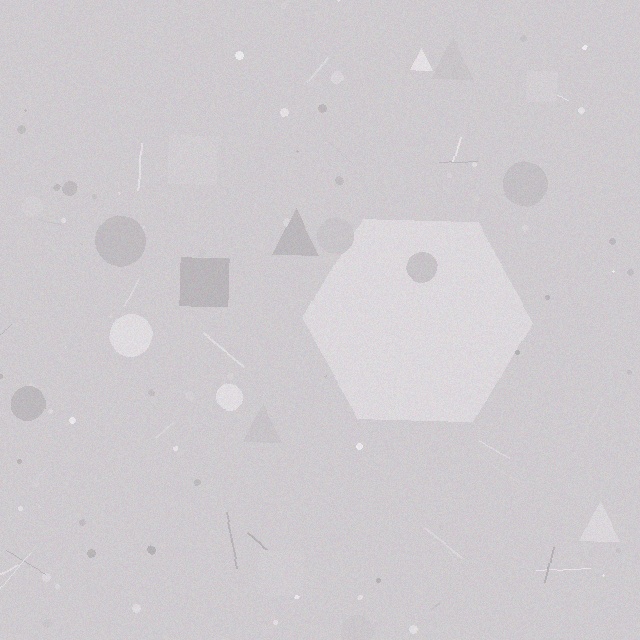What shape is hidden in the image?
A hexagon is hidden in the image.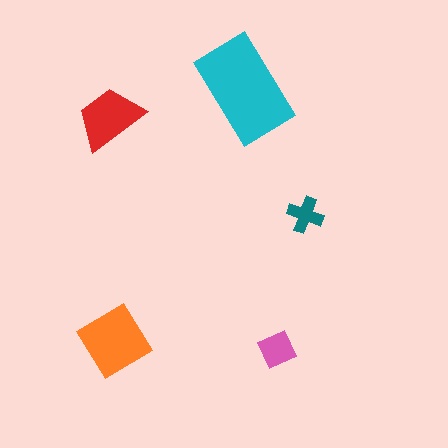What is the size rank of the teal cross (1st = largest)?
5th.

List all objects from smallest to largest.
The teal cross, the pink square, the red trapezoid, the orange diamond, the cyan rectangle.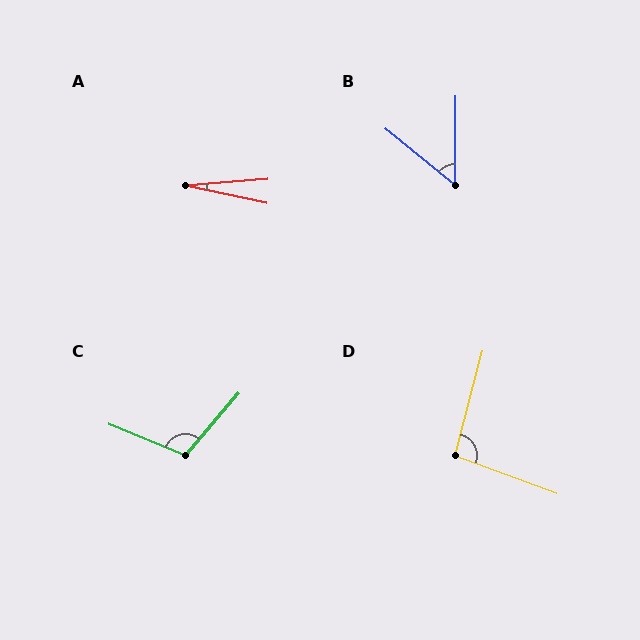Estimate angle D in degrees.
Approximately 95 degrees.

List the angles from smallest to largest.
A (17°), B (51°), D (95°), C (108°).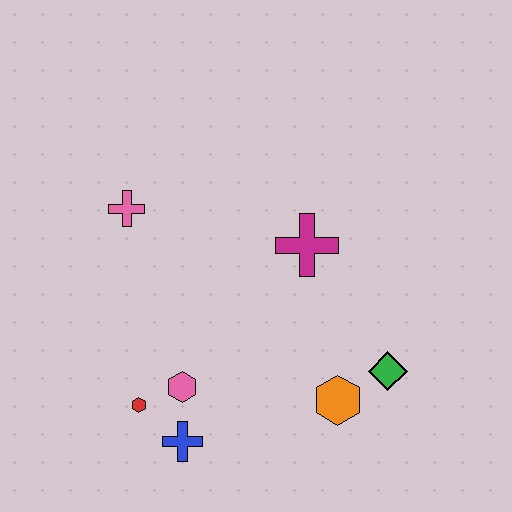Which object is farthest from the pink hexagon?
The green diamond is farthest from the pink hexagon.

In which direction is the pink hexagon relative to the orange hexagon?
The pink hexagon is to the left of the orange hexagon.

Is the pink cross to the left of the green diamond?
Yes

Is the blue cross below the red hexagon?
Yes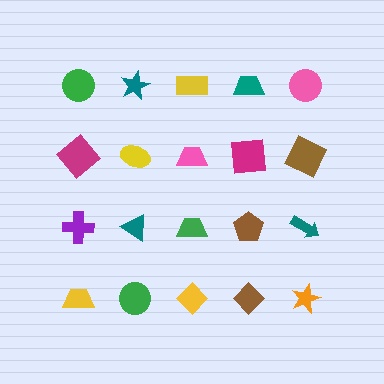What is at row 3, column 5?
A teal arrow.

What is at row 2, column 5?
A brown square.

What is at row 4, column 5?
An orange star.